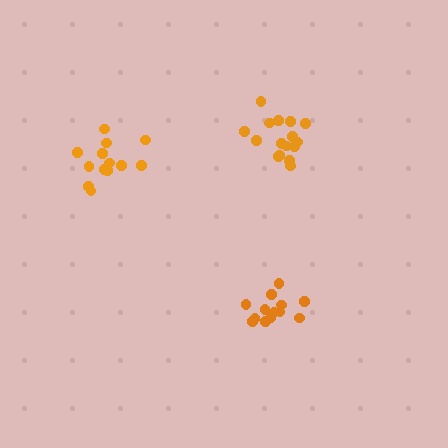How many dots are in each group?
Group 1: 14 dots, Group 2: 16 dots, Group 3: 13 dots (43 total).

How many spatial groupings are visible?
There are 3 spatial groupings.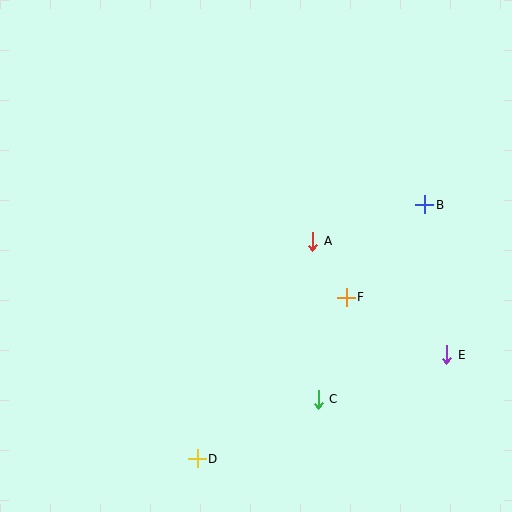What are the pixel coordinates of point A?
Point A is at (313, 241).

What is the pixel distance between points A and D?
The distance between A and D is 246 pixels.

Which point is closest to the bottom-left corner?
Point D is closest to the bottom-left corner.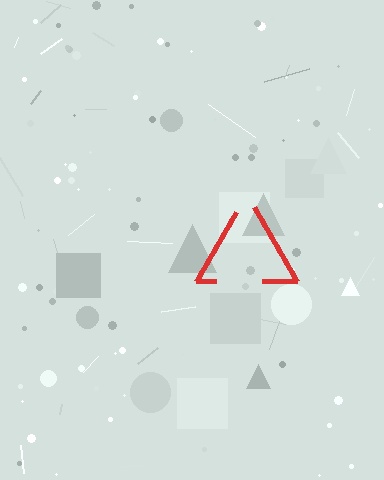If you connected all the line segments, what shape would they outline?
They would outline a triangle.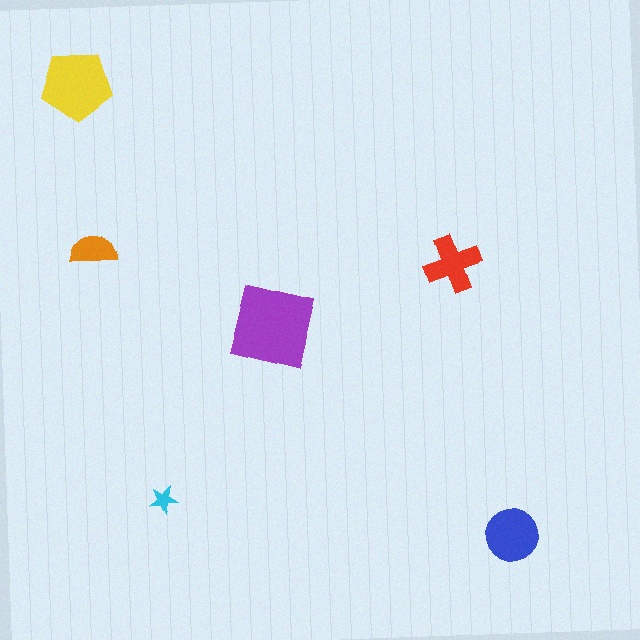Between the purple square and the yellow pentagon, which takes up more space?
The purple square.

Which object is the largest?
The purple square.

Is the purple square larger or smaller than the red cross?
Larger.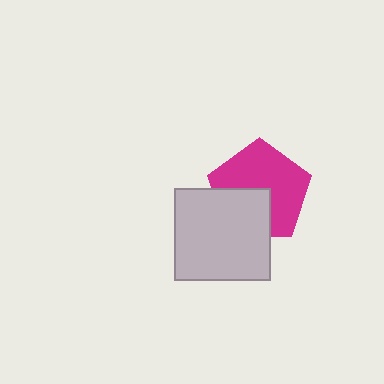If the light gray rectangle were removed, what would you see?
You would see the complete magenta pentagon.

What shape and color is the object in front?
The object in front is a light gray rectangle.